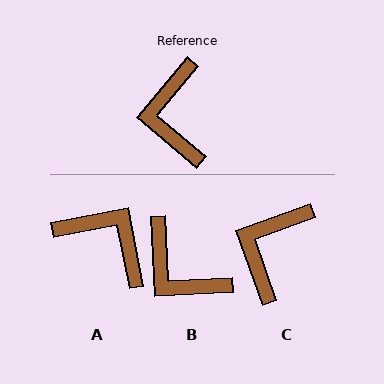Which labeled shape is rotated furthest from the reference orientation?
A, about 129 degrees away.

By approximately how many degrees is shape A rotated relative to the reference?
Approximately 129 degrees clockwise.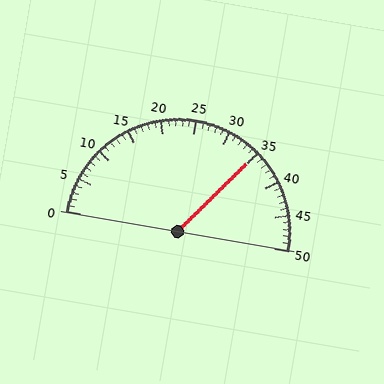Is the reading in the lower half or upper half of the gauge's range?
The reading is in the upper half of the range (0 to 50).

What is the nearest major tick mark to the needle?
The nearest major tick mark is 35.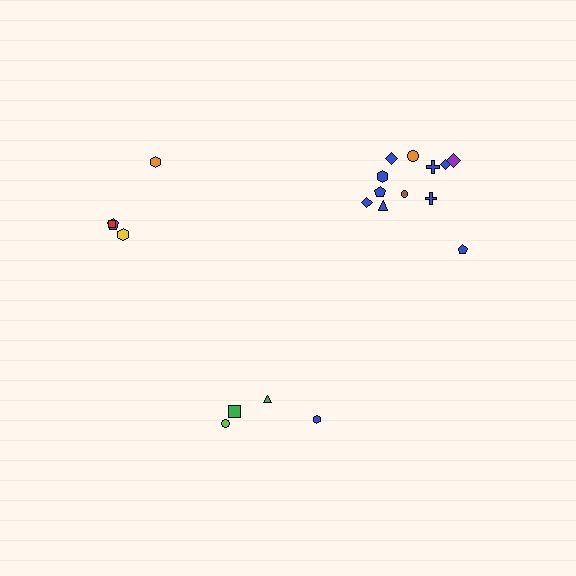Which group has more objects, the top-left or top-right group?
The top-right group.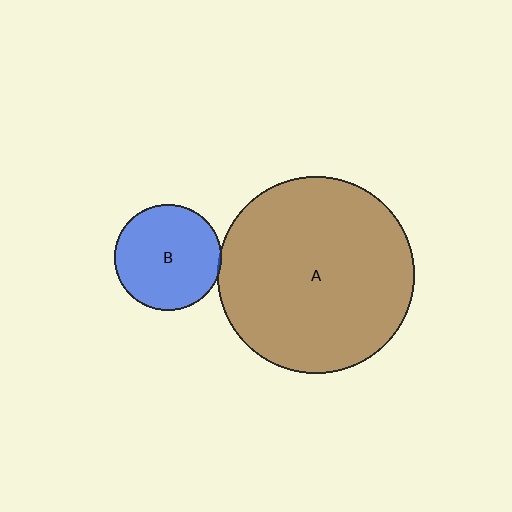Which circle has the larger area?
Circle A (brown).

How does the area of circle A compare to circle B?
Approximately 3.4 times.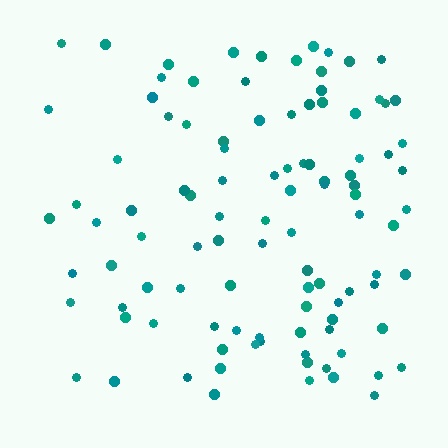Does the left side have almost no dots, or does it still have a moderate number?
Still a moderate number, just noticeably fewer than the right.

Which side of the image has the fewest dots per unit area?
The left.